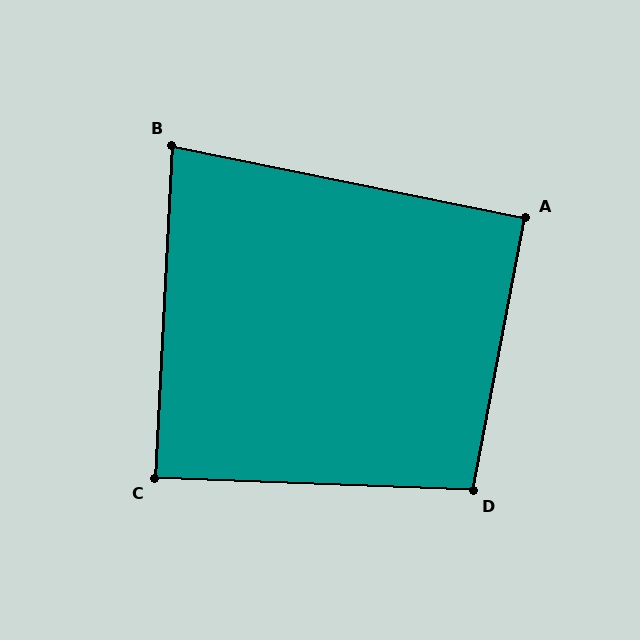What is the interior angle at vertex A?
Approximately 91 degrees (approximately right).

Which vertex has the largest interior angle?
D, at approximately 99 degrees.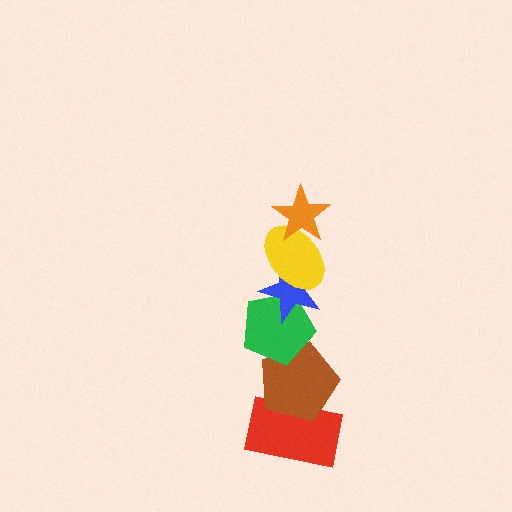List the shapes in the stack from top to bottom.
From top to bottom: the orange star, the yellow ellipse, the blue star, the green pentagon, the brown pentagon, the red rectangle.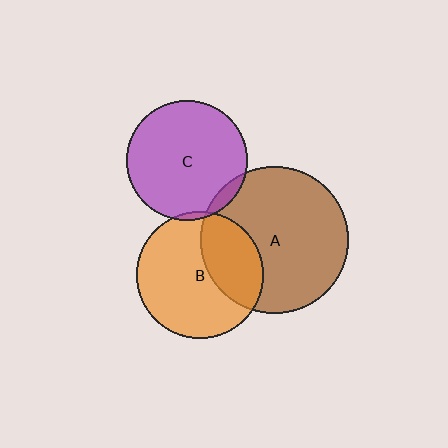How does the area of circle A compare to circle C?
Approximately 1.5 times.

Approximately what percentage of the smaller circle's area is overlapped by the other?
Approximately 5%.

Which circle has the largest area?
Circle A (brown).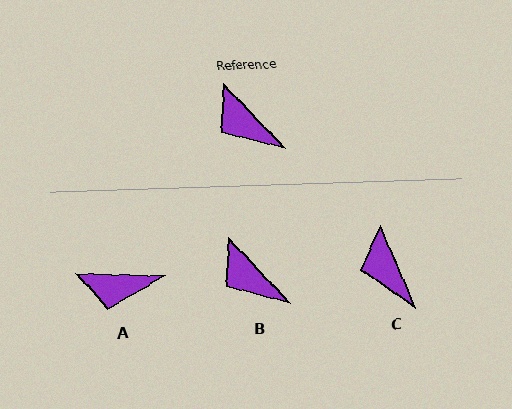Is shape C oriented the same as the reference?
No, it is off by about 20 degrees.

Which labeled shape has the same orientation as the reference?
B.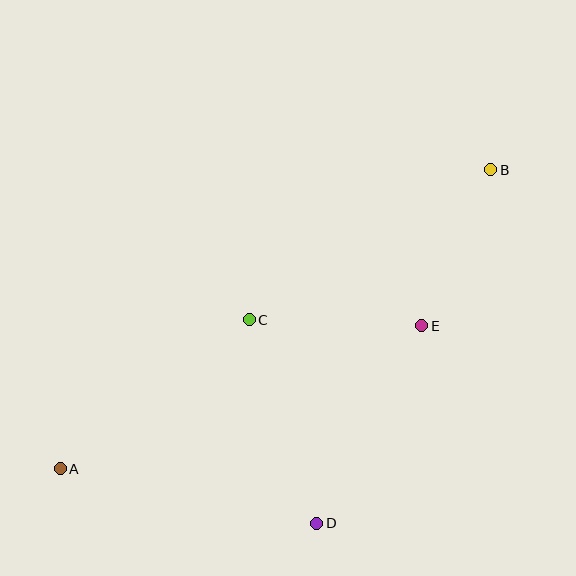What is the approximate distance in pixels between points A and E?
The distance between A and E is approximately 388 pixels.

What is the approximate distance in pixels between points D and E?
The distance between D and E is approximately 223 pixels.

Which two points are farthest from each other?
Points A and B are farthest from each other.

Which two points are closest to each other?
Points B and E are closest to each other.